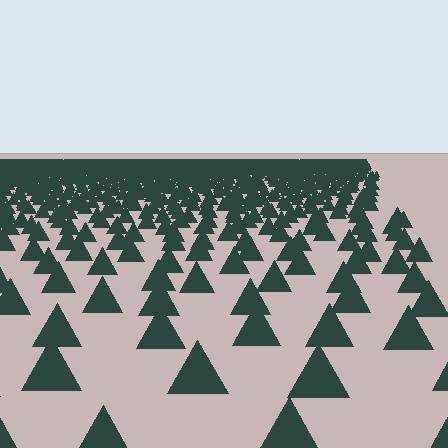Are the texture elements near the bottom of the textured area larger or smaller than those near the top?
Larger. Near the bottom, elements are closer to the viewer and appear at a bigger on-screen size.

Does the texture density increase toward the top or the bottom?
Density increases toward the top.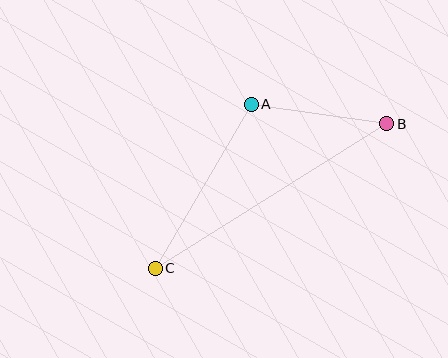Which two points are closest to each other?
Points A and B are closest to each other.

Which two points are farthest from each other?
Points B and C are farthest from each other.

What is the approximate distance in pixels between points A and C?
The distance between A and C is approximately 190 pixels.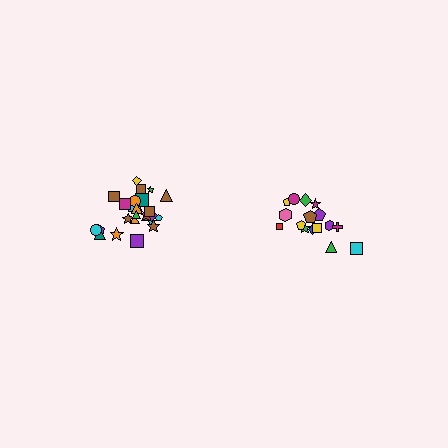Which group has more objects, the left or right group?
The left group.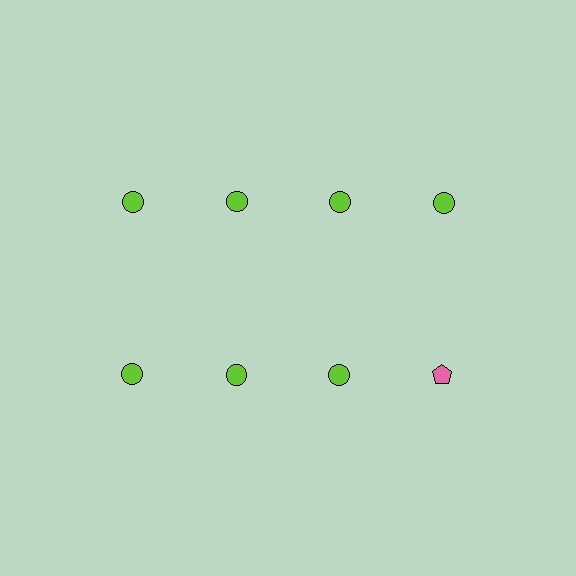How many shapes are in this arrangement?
There are 8 shapes arranged in a grid pattern.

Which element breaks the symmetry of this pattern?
The pink pentagon in the second row, second from right column breaks the symmetry. All other shapes are lime circles.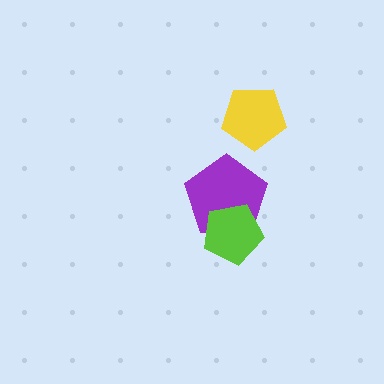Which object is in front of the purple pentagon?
The lime pentagon is in front of the purple pentagon.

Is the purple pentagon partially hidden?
Yes, it is partially covered by another shape.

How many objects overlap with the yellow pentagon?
0 objects overlap with the yellow pentagon.